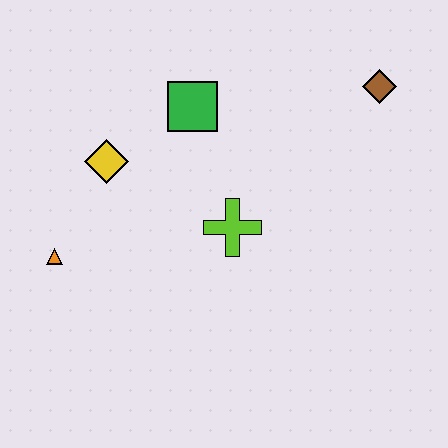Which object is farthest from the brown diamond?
The orange triangle is farthest from the brown diamond.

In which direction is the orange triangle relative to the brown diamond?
The orange triangle is to the left of the brown diamond.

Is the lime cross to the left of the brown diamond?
Yes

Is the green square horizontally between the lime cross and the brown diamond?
No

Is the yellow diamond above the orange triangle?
Yes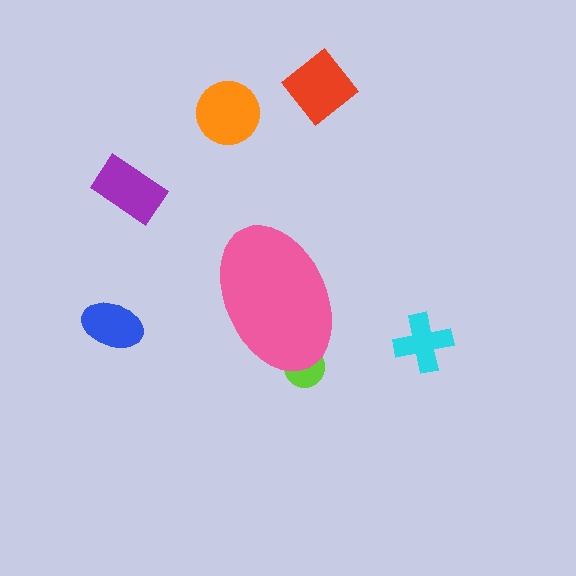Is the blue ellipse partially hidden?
No, the blue ellipse is fully visible.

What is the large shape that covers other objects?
A pink ellipse.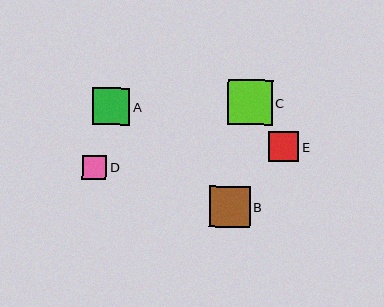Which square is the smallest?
Square D is the smallest with a size of approximately 24 pixels.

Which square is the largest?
Square C is the largest with a size of approximately 45 pixels.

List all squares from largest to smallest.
From largest to smallest: C, B, A, E, D.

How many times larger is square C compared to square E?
Square C is approximately 1.5 times the size of square E.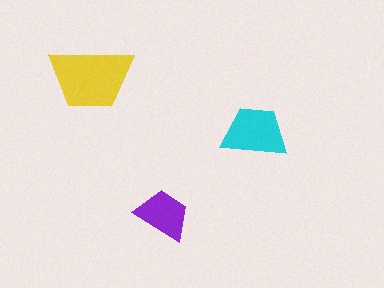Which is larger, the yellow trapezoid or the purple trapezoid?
The yellow one.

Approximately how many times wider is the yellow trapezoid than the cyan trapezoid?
About 1.5 times wider.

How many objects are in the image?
There are 3 objects in the image.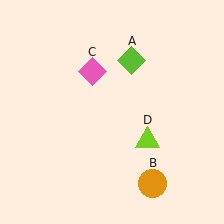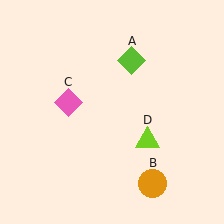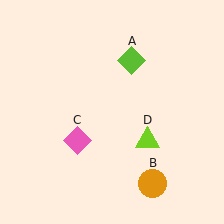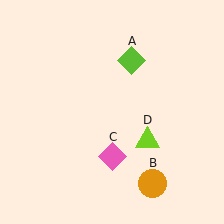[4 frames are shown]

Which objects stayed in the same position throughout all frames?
Lime diamond (object A) and orange circle (object B) and lime triangle (object D) remained stationary.